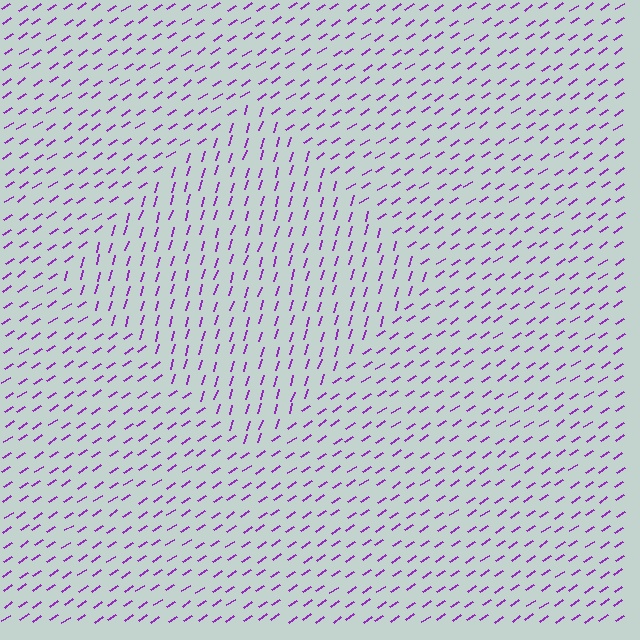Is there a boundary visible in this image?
Yes, there is a texture boundary formed by a change in line orientation.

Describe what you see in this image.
The image is filled with small purple line segments. A diamond region in the image has lines oriented differently from the surrounding lines, creating a visible texture boundary.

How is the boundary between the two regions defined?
The boundary is defined purely by a change in line orientation (approximately 39 degrees difference). All lines are the same color and thickness.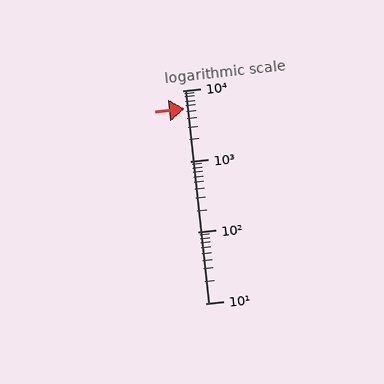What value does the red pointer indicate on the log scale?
The pointer indicates approximately 5500.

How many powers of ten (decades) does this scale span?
The scale spans 3 decades, from 10 to 10000.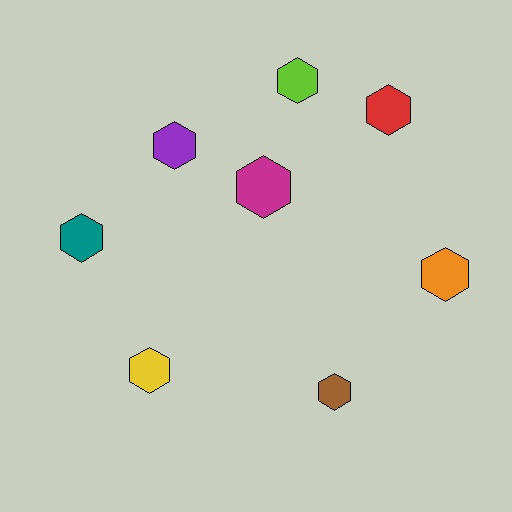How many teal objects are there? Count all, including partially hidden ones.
There is 1 teal object.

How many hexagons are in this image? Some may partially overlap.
There are 8 hexagons.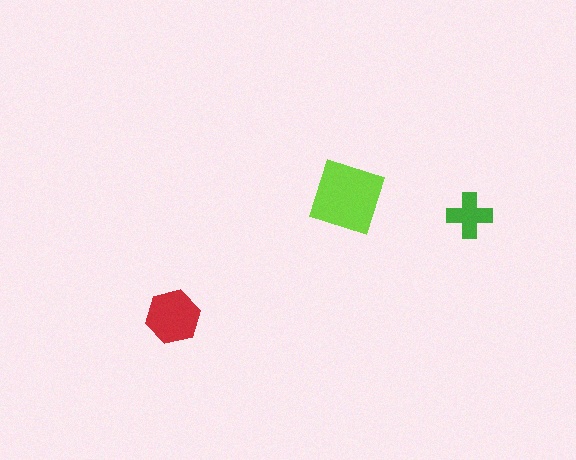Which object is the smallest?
The green cross.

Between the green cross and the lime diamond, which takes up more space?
The lime diamond.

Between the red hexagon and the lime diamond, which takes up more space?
The lime diamond.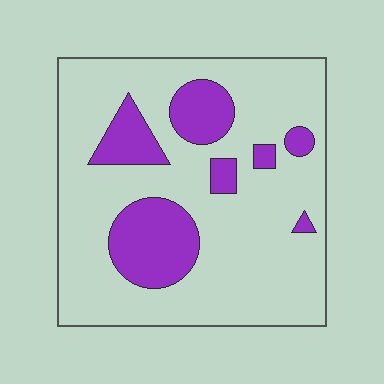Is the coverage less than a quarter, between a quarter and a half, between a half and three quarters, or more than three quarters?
Less than a quarter.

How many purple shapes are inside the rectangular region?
7.